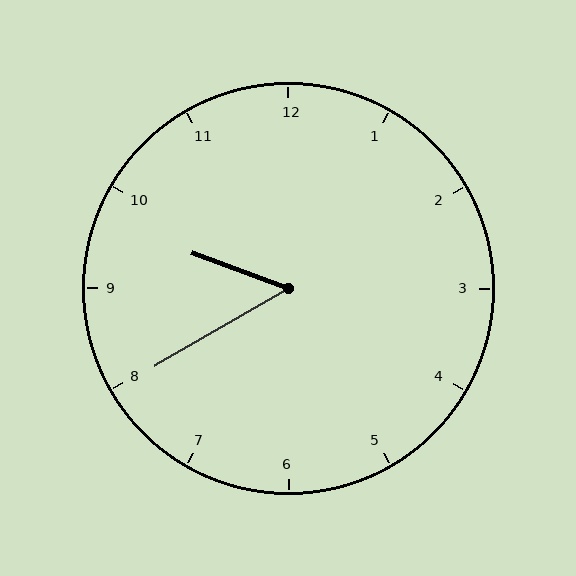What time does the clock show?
9:40.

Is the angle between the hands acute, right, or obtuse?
It is acute.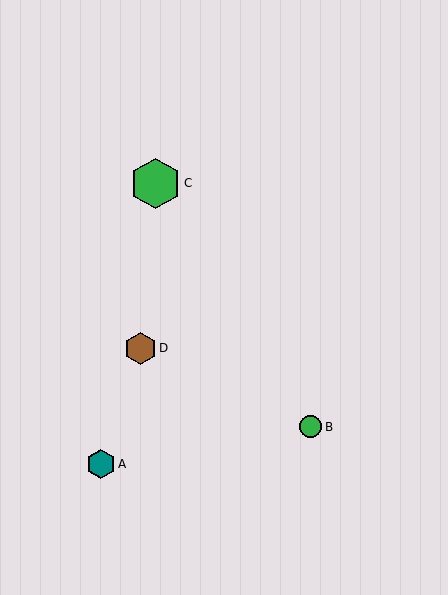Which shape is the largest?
The green hexagon (labeled C) is the largest.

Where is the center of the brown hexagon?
The center of the brown hexagon is at (140, 349).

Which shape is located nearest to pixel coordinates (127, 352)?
The brown hexagon (labeled D) at (140, 349) is nearest to that location.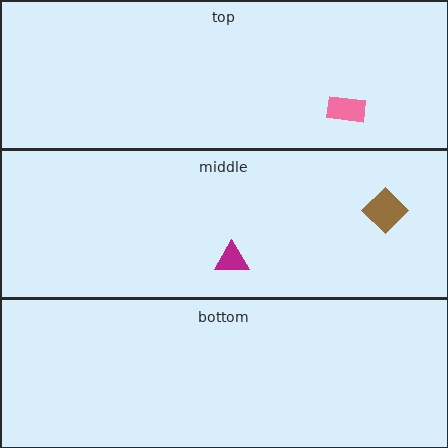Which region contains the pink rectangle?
The top region.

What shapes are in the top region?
The pink rectangle.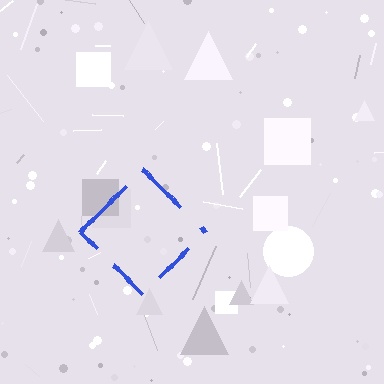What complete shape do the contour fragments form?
The contour fragments form a diamond.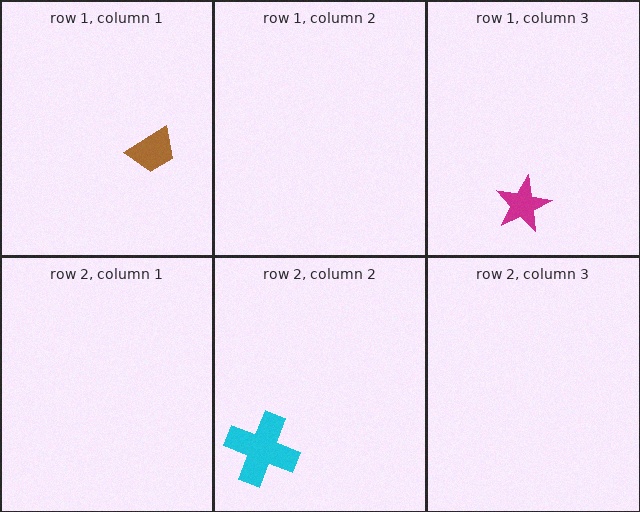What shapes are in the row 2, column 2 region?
The cyan cross.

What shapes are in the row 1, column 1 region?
The brown trapezoid.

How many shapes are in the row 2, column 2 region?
1.